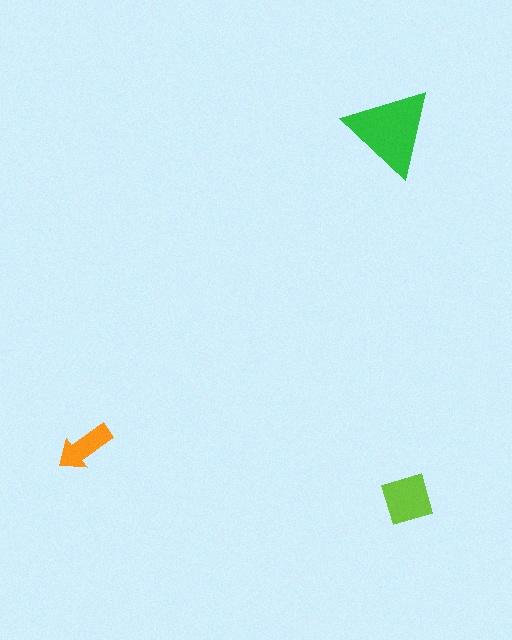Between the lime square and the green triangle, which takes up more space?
The green triangle.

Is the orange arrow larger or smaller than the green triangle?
Smaller.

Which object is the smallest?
The orange arrow.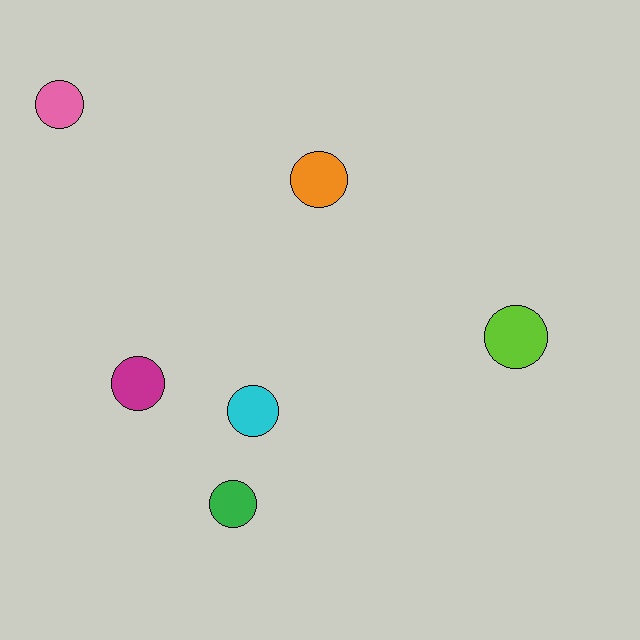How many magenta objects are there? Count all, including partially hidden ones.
There is 1 magenta object.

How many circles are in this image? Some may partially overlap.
There are 6 circles.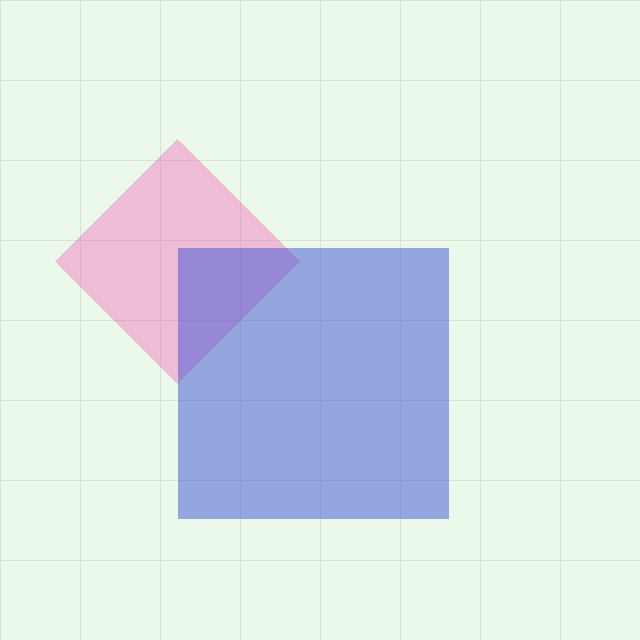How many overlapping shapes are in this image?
There are 2 overlapping shapes in the image.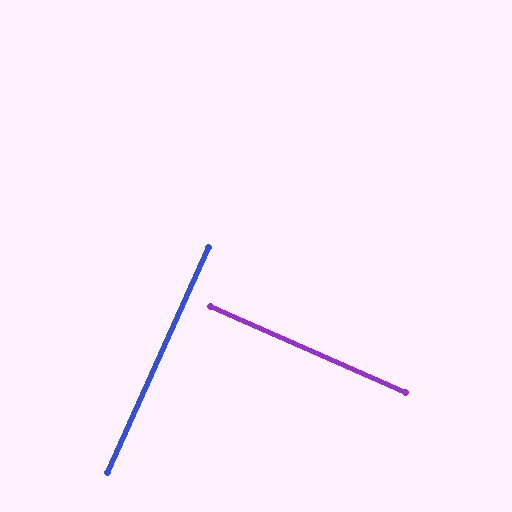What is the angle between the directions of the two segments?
Approximately 90 degrees.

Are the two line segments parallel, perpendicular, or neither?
Perpendicular — they meet at approximately 90°.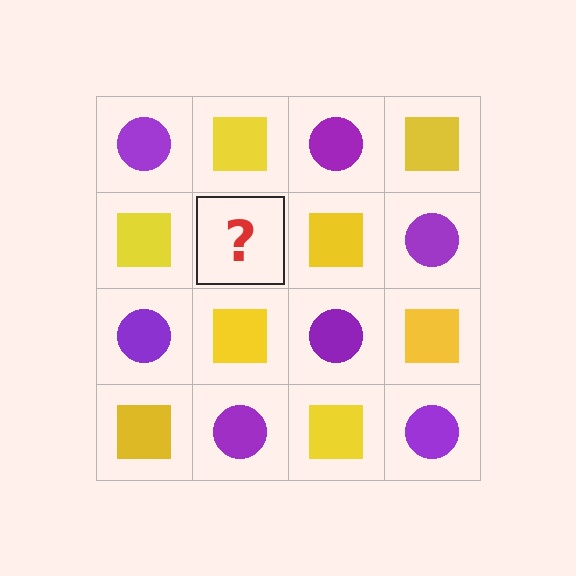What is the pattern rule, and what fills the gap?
The rule is that it alternates purple circle and yellow square in a checkerboard pattern. The gap should be filled with a purple circle.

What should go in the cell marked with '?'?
The missing cell should contain a purple circle.